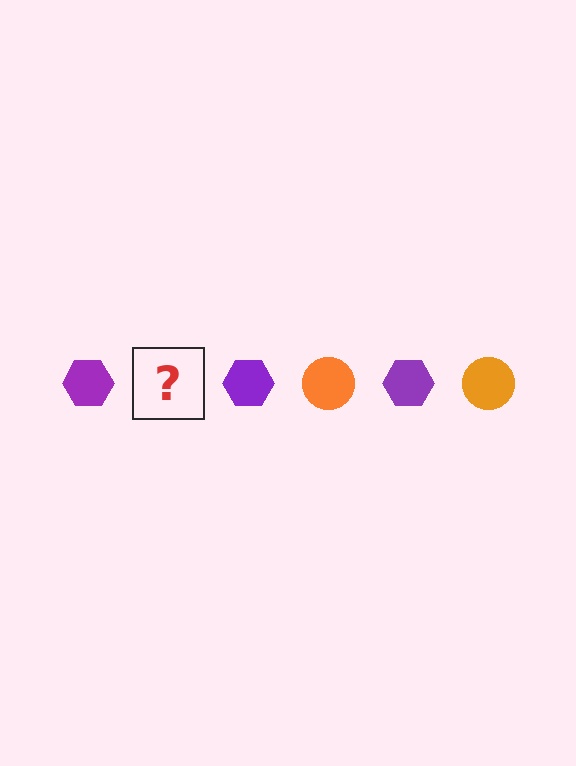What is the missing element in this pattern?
The missing element is an orange circle.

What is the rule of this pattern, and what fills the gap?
The rule is that the pattern alternates between purple hexagon and orange circle. The gap should be filled with an orange circle.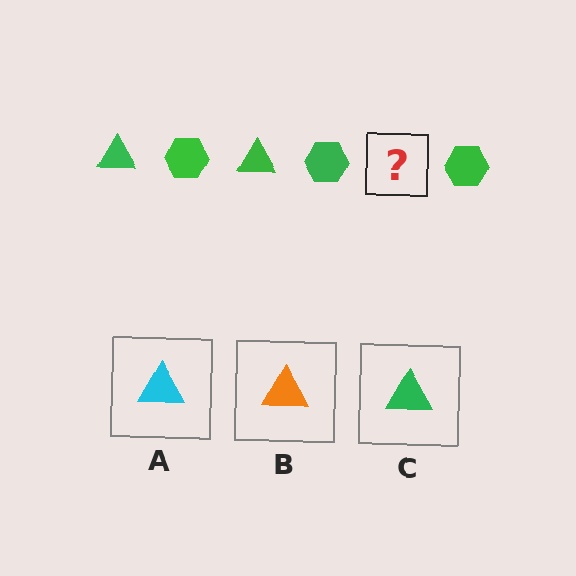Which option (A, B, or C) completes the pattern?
C.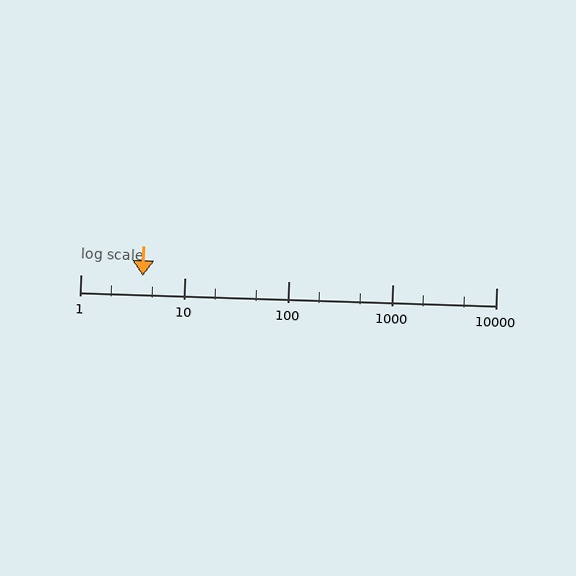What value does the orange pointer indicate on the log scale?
The pointer indicates approximately 4.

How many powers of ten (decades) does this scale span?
The scale spans 4 decades, from 1 to 10000.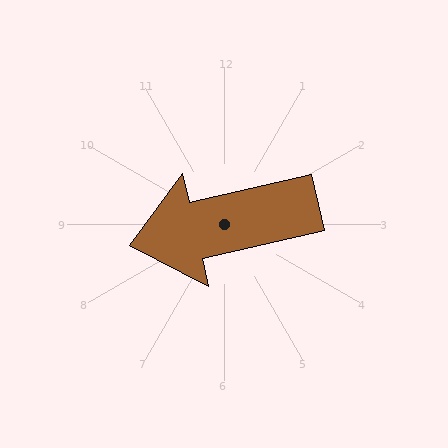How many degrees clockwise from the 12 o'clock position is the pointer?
Approximately 257 degrees.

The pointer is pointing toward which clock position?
Roughly 9 o'clock.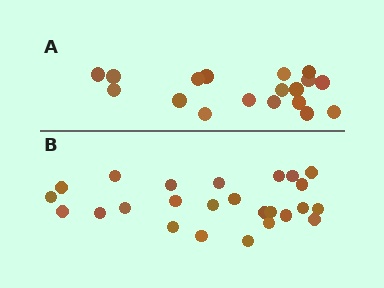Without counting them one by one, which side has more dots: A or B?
Region B (the bottom region) has more dots.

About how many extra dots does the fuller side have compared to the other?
Region B has roughly 8 or so more dots than region A.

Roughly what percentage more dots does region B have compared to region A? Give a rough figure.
About 40% more.